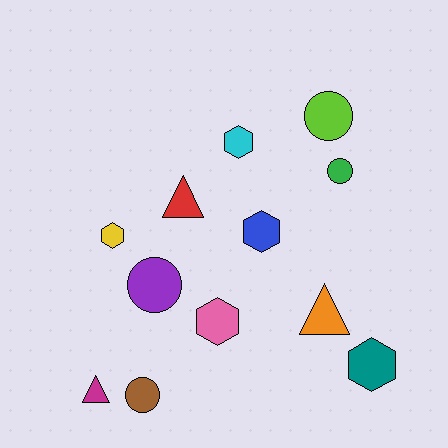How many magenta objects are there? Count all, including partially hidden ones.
There is 1 magenta object.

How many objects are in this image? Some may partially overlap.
There are 12 objects.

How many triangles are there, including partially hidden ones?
There are 3 triangles.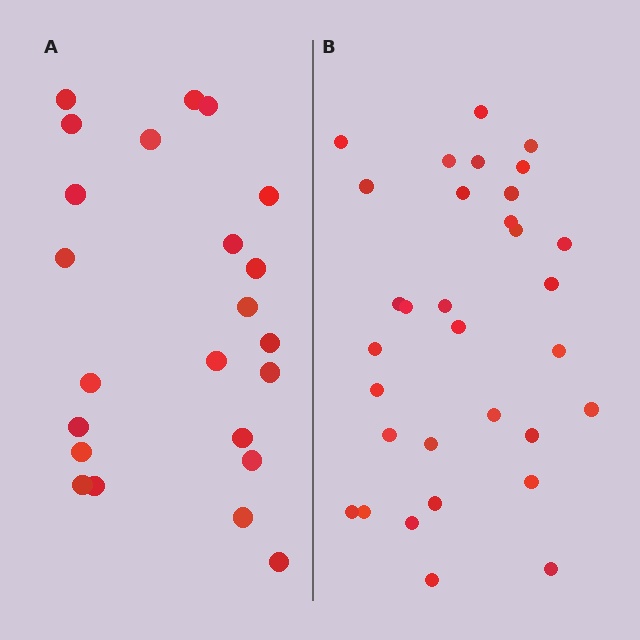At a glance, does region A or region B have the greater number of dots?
Region B (the right region) has more dots.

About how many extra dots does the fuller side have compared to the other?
Region B has roughly 8 or so more dots than region A.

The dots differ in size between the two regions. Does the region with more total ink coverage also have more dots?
No. Region A has more total ink coverage because its dots are larger, but region B actually contains more individual dots. Total area can be misleading — the number of items is what matters here.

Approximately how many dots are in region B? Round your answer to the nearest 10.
About 30 dots. (The exact count is 32, which rounds to 30.)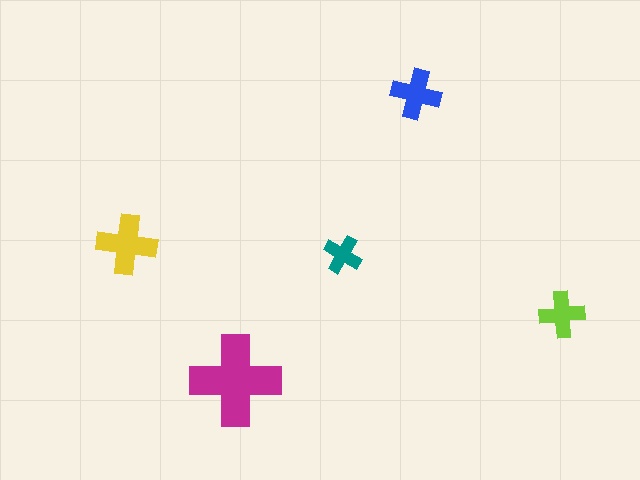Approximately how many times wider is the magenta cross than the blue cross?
About 2 times wider.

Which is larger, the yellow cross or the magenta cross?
The magenta one.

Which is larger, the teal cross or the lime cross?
The lime one.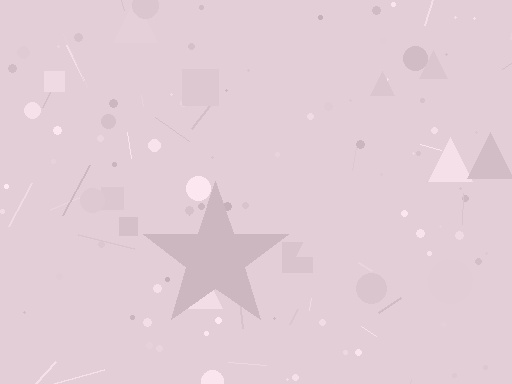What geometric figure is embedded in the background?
A star is embedded in the background.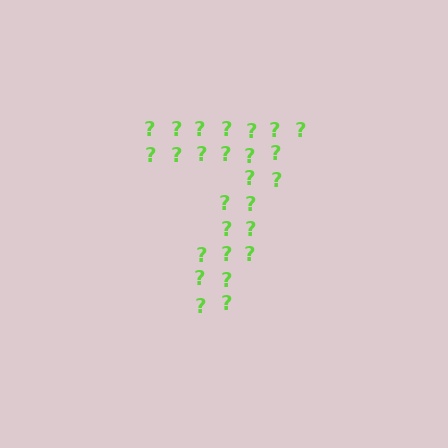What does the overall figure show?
The overall figure shows the digit 7.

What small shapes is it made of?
It is made of small question marks.